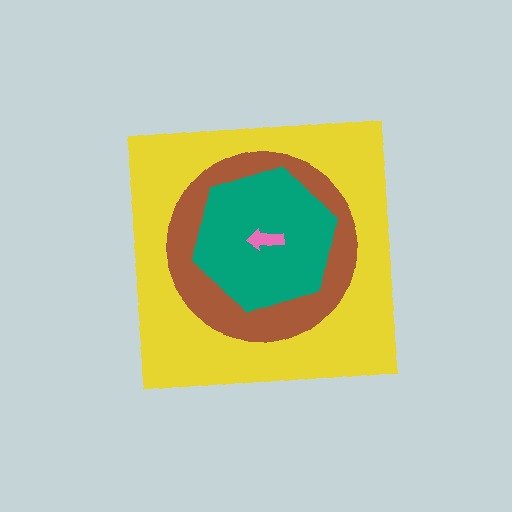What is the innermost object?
The pink arrow.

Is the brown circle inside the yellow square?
Yes.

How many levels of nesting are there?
4.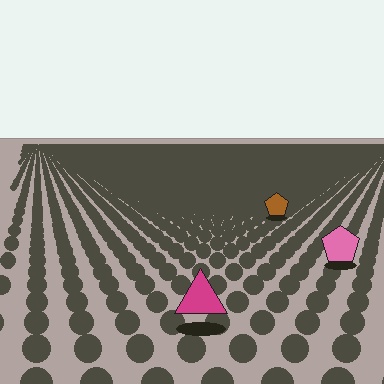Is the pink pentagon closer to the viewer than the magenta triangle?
No. The magenta triangle is closer — you can tell from the texture gradient: the ground texture is coarser near it.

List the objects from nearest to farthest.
From nearest to farthest: the magenta triangle, the pink pentagon, the brown pentagon.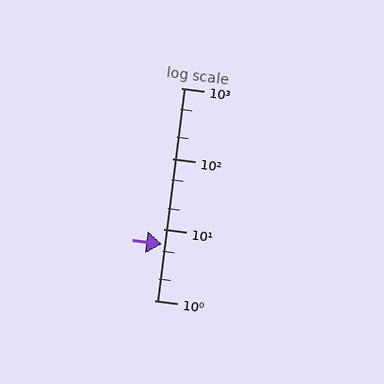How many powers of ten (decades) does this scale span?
The scale spans 3 decades, from 1 to 1000.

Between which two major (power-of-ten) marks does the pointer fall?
The pointer is between 1 and 10.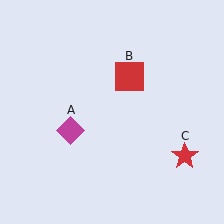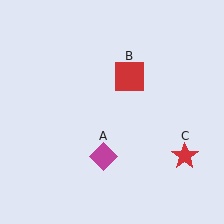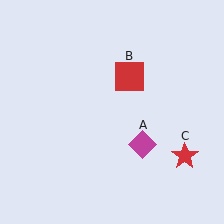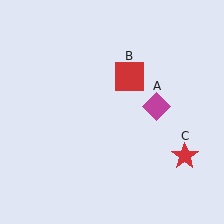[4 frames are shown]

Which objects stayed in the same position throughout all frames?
Red square (object B) and red star (object C) remained stationary.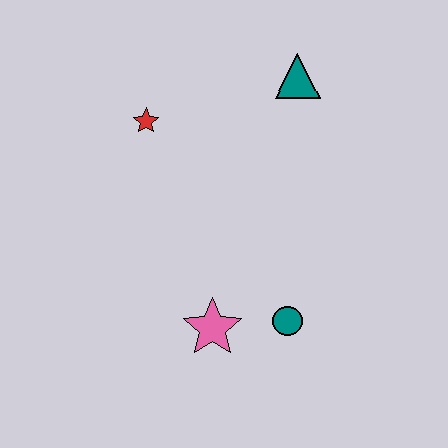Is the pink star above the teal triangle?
No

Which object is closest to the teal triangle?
The red star is closest to the teal triangle.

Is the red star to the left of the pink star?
Yes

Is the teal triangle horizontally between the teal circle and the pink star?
No